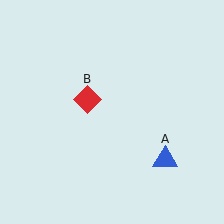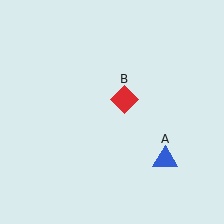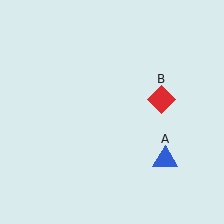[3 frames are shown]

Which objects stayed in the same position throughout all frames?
Blue triangle (object A) remained stationary.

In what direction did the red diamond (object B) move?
The red diamond (object B) moved right.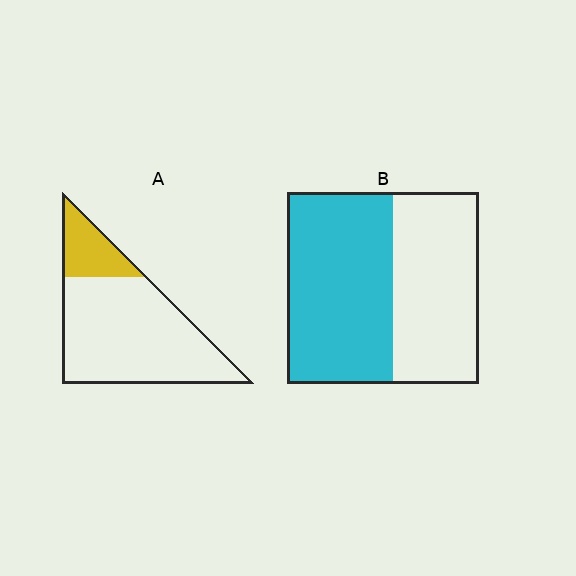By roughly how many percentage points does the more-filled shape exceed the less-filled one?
By roughly 35 percentage points (B over A).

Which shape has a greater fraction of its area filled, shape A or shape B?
Shape B.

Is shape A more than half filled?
No.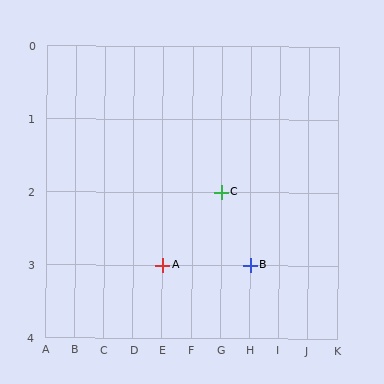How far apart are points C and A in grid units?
Points C and A are 2 columns and 1 row apart (about 2.2 grid units diagonally).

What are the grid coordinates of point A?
Point A is at grid coordinates (E, 3).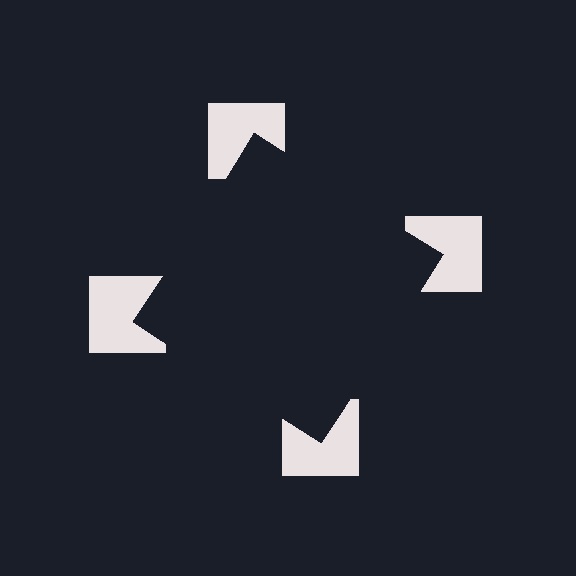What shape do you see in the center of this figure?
An illusory square — its edges are inferred from the aligned wedge cuts in the notched squares, not physically drawn.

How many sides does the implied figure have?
4 sides.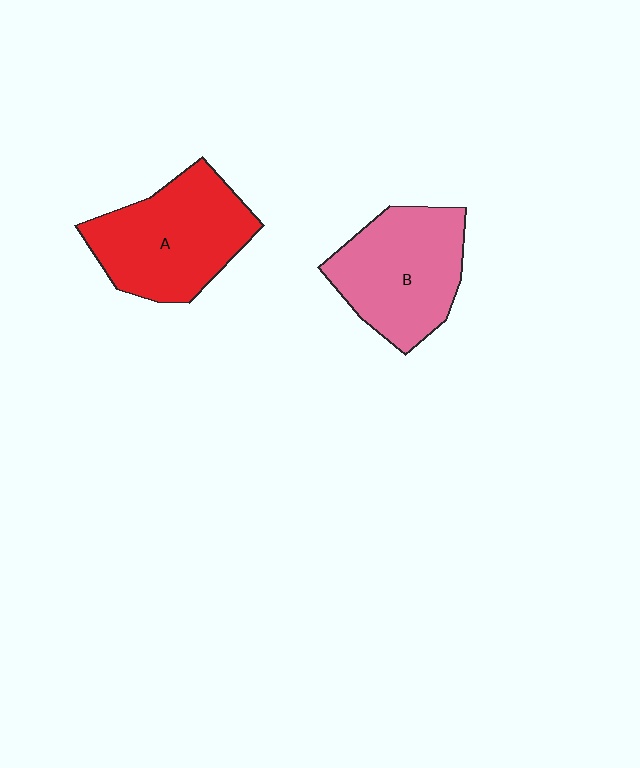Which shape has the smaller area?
Shape B (pink).